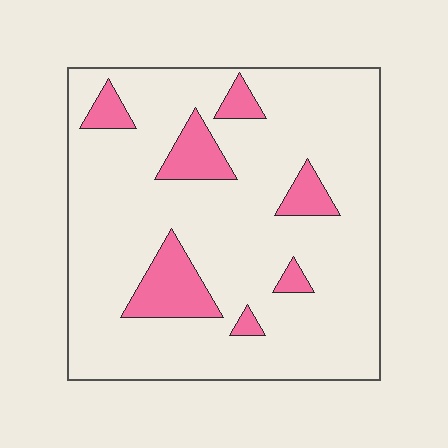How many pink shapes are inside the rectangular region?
7.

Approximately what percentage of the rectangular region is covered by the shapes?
Approximately 15%.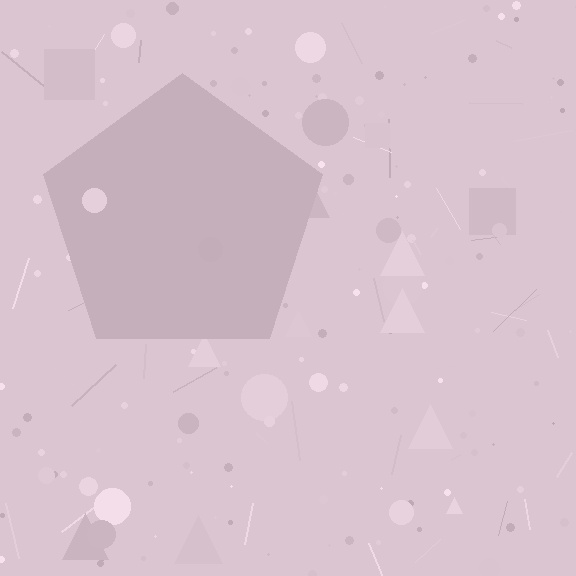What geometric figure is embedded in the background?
A pentagon is embedded in the background.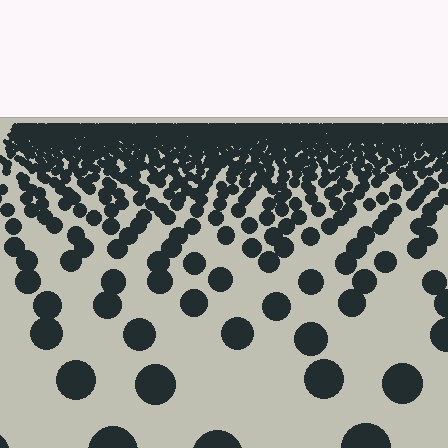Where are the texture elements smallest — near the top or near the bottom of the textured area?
Near the top.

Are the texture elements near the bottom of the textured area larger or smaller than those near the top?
Larger. Near the bottom, elements are closer to the viewer and appear at a bigger on-screen size.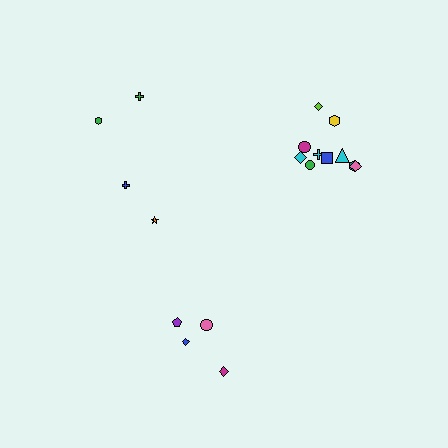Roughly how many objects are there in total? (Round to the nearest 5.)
Roughly 20 objects in total.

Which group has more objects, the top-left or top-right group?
The top-right group.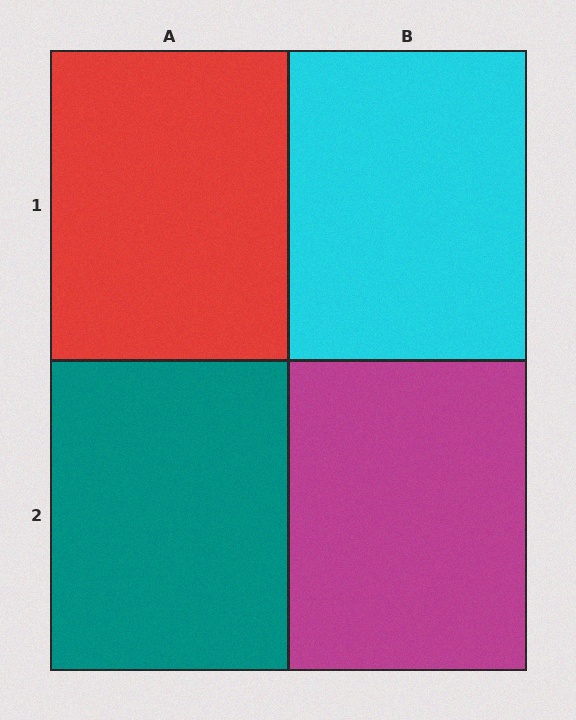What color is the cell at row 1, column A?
Red.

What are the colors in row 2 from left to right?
Teal, magenta.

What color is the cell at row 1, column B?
Cyan.